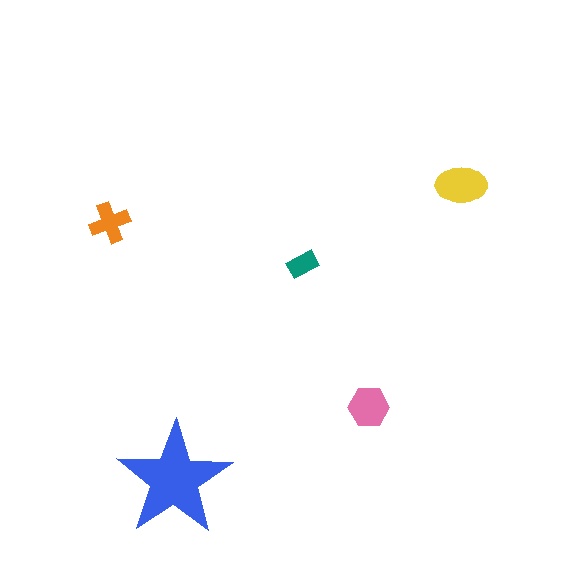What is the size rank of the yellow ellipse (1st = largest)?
2nd.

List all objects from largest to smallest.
The blue star, the yellow ellipse, the pink hexagon, the orange cross, the teal rectangle.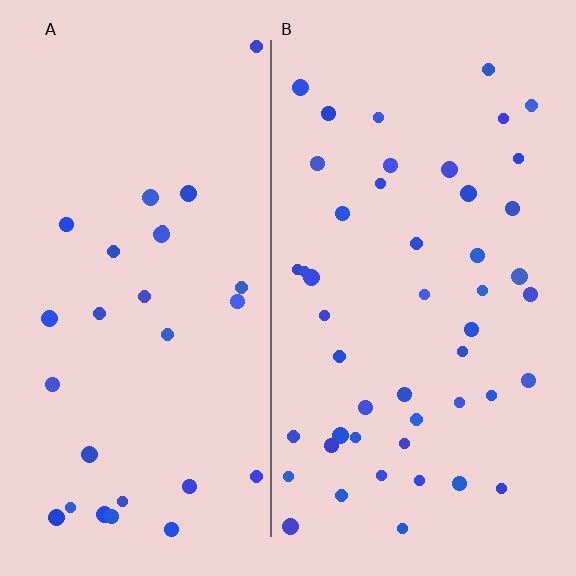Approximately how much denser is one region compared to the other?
Approximately 1.7× — region B over region A.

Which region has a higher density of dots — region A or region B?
B (the right).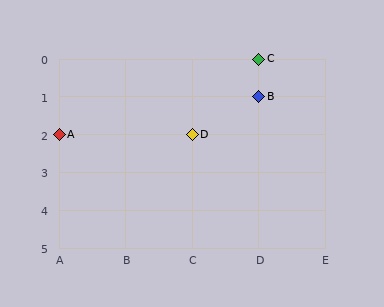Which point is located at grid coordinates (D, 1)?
Point B is at (D, 1).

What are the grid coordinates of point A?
Point A is at grid coordinates (A, 2).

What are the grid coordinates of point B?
Point B is at grid coordinates (D, 1).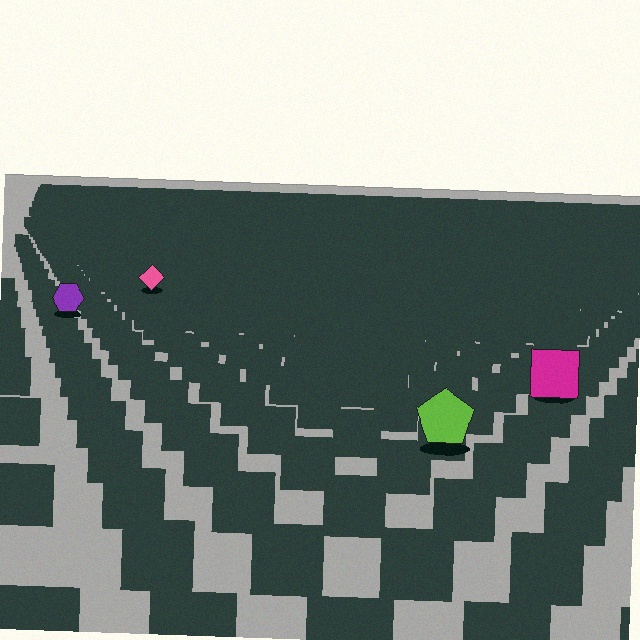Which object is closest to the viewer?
The lime pentagon is closest. The texture marks near it are larger and more spread out.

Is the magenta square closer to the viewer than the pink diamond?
Yes. The magenta square is closer — you can tell from the texture gradient: the ground texture is coarser near it.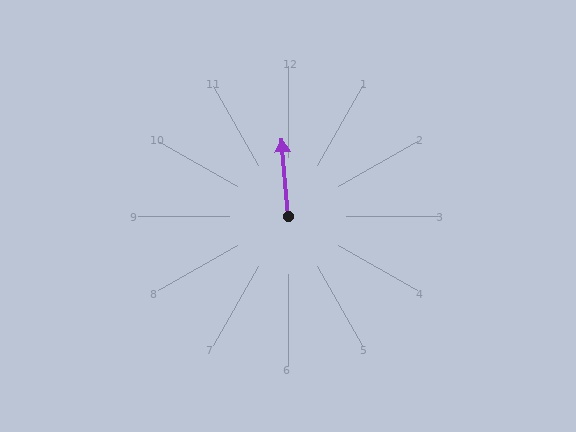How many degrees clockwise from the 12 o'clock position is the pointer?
Approximately 355 degrees.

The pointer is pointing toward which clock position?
Roughly 12 o'clock.